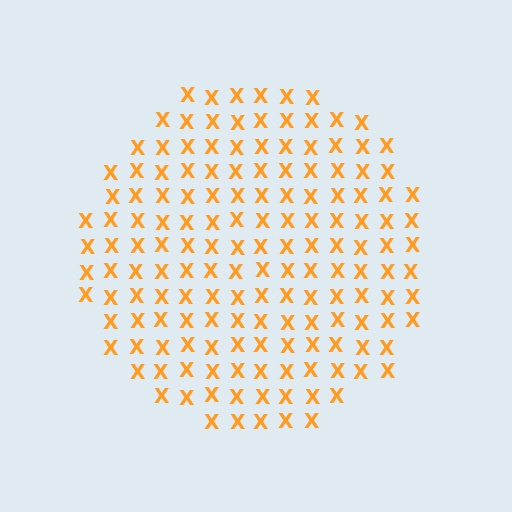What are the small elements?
The small elements are letter X's.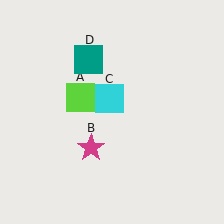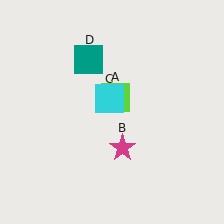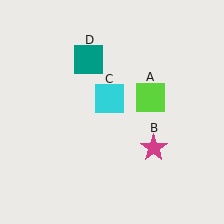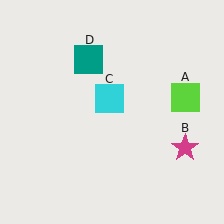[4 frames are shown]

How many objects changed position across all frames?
2 objects changed position: lime square (object A), magenta star (object B).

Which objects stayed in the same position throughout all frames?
Cyan square (object C) and teal square (object D) remained stationary.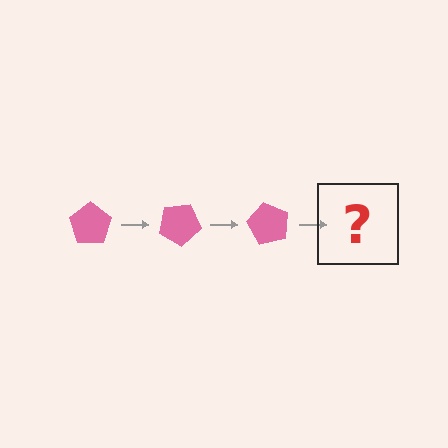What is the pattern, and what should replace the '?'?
The pattern is that the pentagon rotates 30 degrees each step. The '?' should be a pink pentagon rotated 90 degrees.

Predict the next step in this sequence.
The next step is a pink pentagon rotated 90 degrees.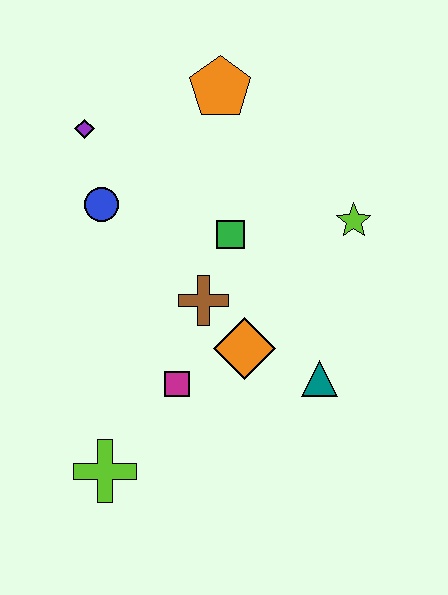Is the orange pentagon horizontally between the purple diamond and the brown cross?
No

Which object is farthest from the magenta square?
The orange pentagon is farthest from the magenta square.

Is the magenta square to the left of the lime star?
Yes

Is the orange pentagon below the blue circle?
No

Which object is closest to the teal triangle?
The orange diamond is closest to the teal triangle.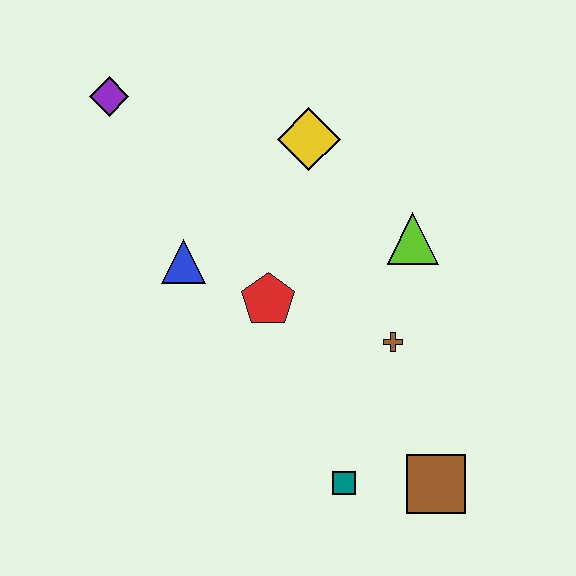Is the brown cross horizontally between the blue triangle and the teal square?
No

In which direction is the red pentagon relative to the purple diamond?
The red pentagon is below the purple diamond.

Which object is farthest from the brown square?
The purple diamond is farthest from the brown square.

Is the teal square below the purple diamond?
Yes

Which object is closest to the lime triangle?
The brown cross is closest to the lime triangle.